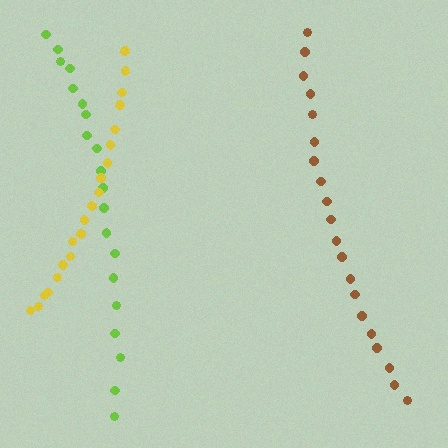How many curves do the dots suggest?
There are 3 distinct paths.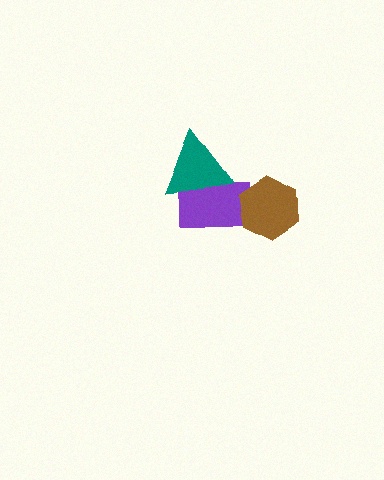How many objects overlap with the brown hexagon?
1 object overlaps with the brown hexagon.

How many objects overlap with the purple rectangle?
2 objects overlap with the purple rectangle.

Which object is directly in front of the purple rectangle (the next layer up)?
The brown hexagon is directly in front of the purple rectangle.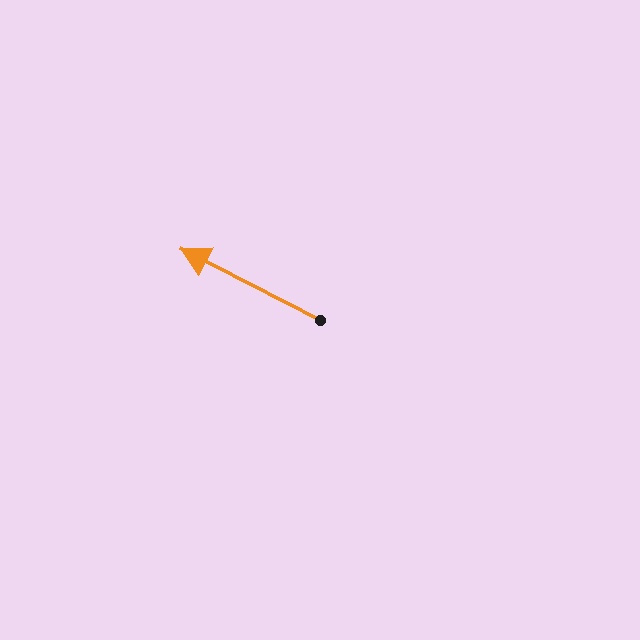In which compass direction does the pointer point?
Northwest.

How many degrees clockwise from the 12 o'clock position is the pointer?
Approximately 297 degrees.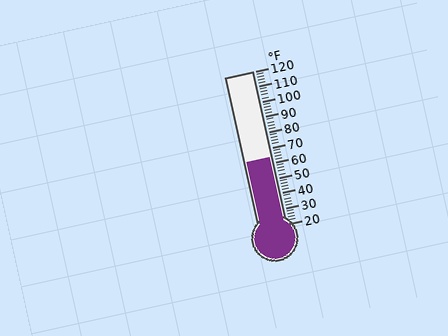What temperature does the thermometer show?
The thermometer shows approximately 64°F.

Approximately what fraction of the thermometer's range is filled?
The thermometer is filled to approximately 45% of its range.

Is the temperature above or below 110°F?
The temperature is below 110°F.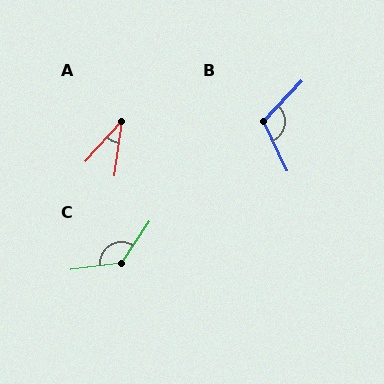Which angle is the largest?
C, at approximately 131 degrees.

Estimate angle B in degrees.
Approximately 111 degrees.